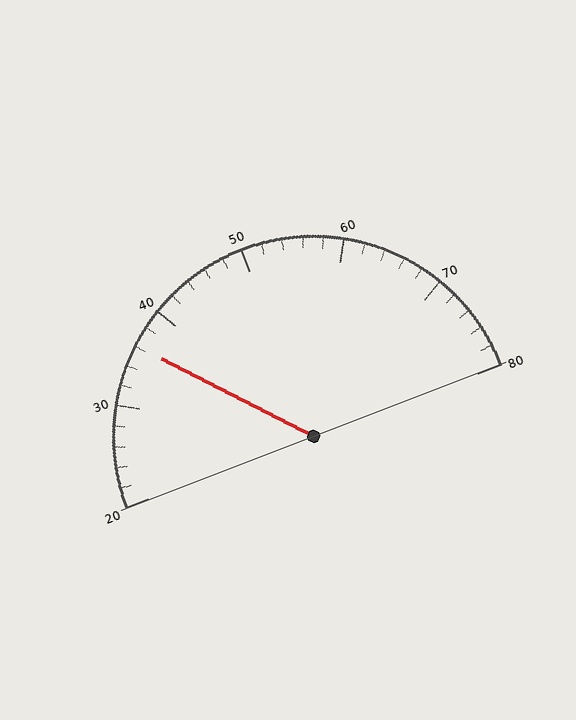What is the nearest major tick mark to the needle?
The nearest major tick mark is 40.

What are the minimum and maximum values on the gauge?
The gauge ranges from 20 to 80.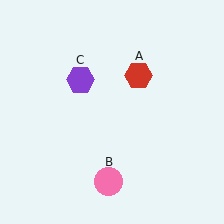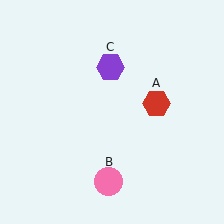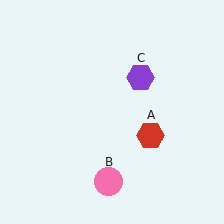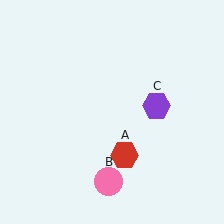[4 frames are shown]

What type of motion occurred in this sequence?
The red hexagon (object A), purple hexagon (object C) rotated clockwise around the center of the scene.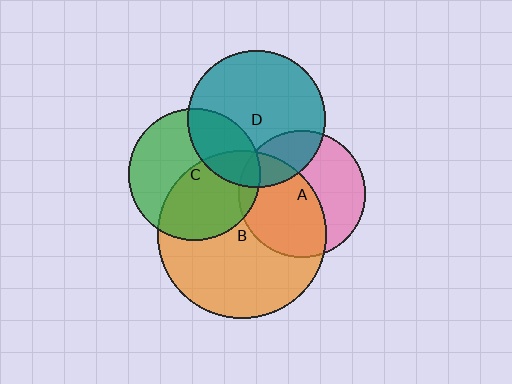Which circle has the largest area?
Circle B (orange).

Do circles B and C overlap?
Yes.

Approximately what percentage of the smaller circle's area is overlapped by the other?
Approximately 50%.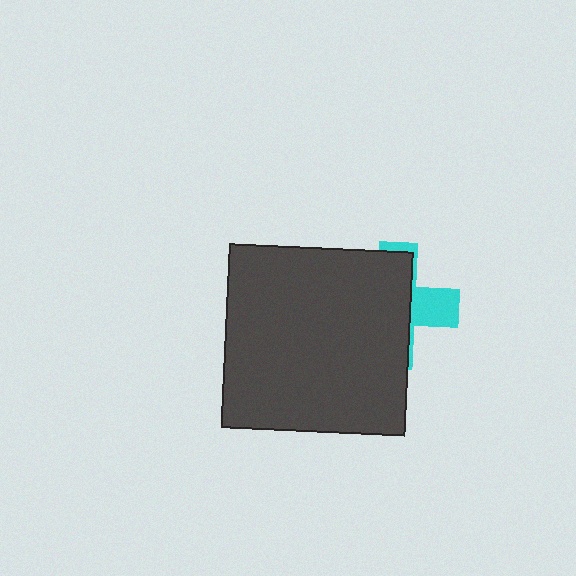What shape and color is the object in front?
The object in front is a dark gray square.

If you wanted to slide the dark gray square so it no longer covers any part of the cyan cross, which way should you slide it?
Slide it left — that is the most direct way to separate the two shapes.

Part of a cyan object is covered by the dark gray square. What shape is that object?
It is a cross.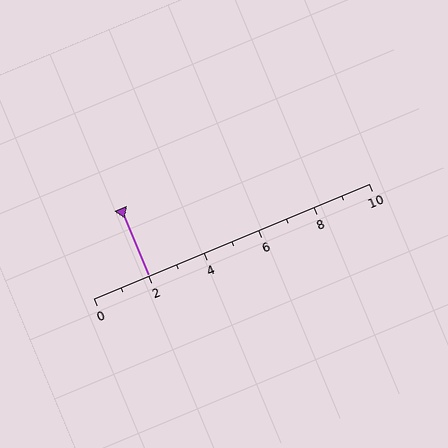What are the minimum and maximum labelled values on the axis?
The axis runs from 0 to 10.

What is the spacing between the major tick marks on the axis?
The major ticks are spaced 2 apart.